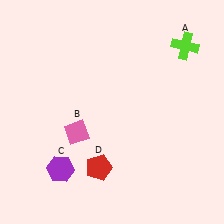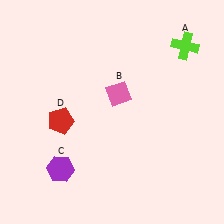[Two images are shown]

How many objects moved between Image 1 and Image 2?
2 objects moved between the two images.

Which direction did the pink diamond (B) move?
The pink diamond (B) moved right.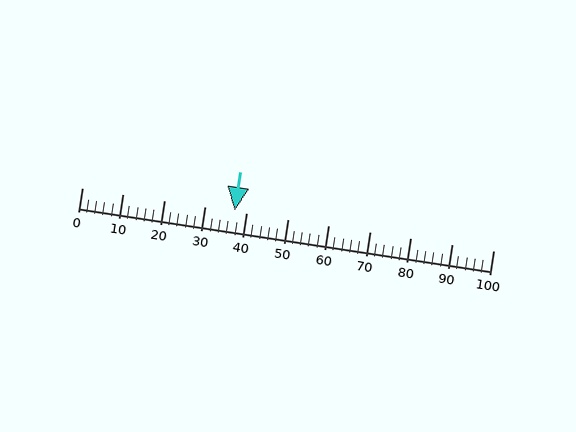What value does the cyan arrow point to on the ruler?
The cyan arrow points to approximately 37.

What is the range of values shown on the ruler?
The ruler shows values from 0 to 100.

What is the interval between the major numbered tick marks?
The major tick marks are spaced 10 units apart.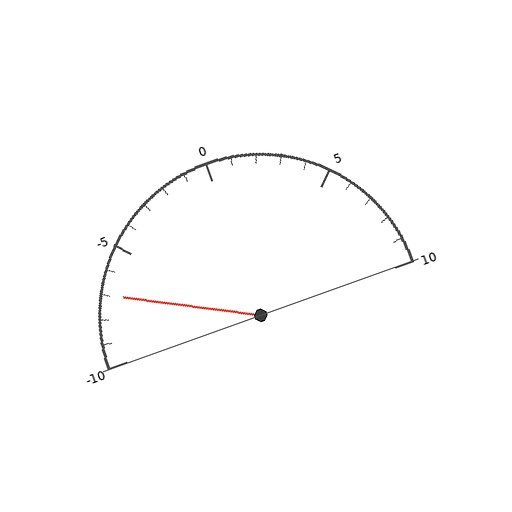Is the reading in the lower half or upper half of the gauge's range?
The reading is in the lower half of the range (-10 to 10).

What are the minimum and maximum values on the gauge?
The gauge ranges from -10 to 10.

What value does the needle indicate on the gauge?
The needle indicates approximately -7.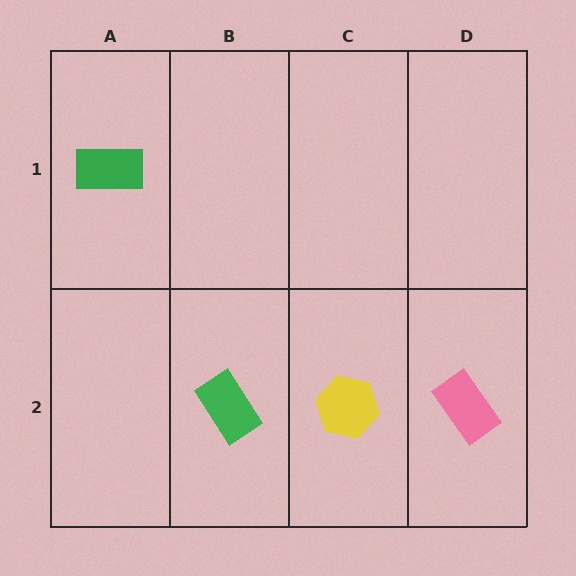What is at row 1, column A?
A green rectangle.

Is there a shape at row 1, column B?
No, that cell is empty.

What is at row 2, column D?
A pink rectangle.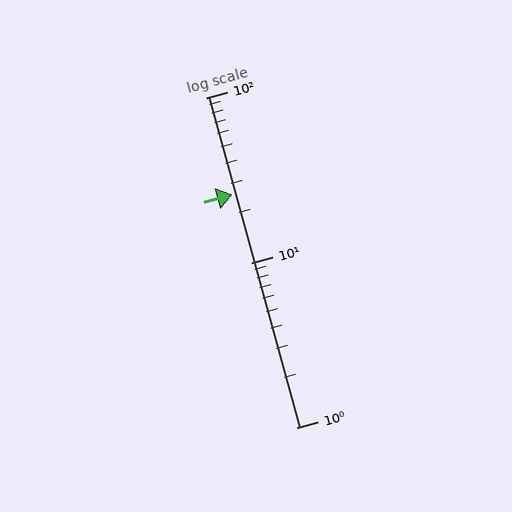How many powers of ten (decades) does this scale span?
The scale spans 2 decades, from 1 to 100.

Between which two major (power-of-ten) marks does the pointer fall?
The pointer is between 10 and 100.